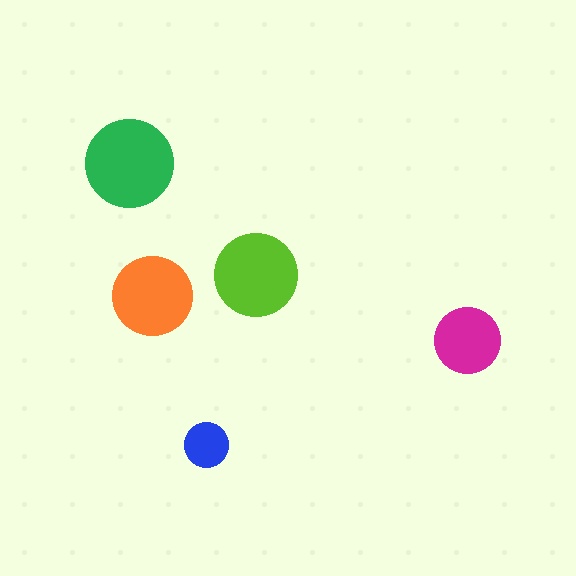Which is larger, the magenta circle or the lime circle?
The lime one.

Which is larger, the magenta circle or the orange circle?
The orange one.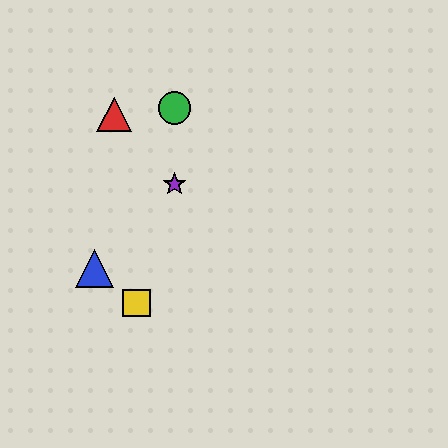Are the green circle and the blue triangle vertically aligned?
No, the green circle is at x≈175 and the blue triangle is at x≈94.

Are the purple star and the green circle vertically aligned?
Yes, both are at x≈175.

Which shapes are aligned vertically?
The green circle, the purple star are aligned vertically.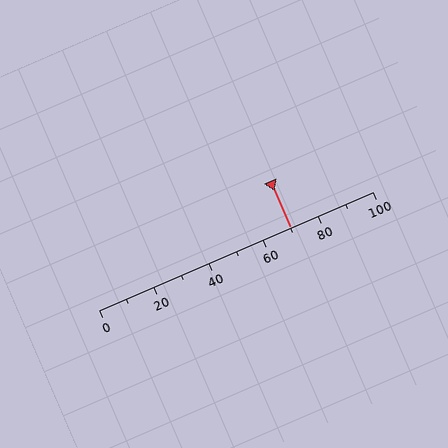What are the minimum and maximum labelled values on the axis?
The axis runs from 0 to 100.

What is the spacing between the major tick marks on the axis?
The major ticks are spaced 20 apart.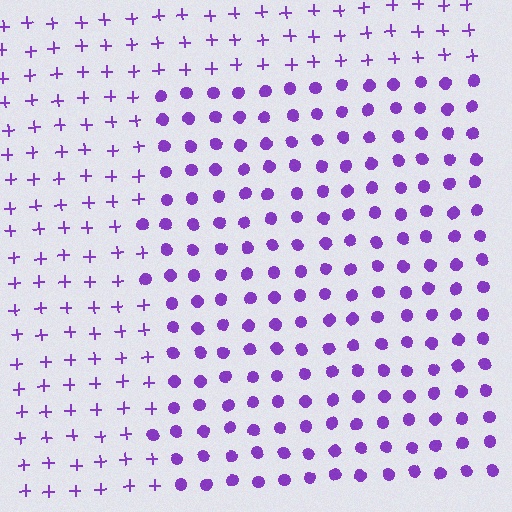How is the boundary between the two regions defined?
The boundary is defined by a change in element shape: circles inside vs. plus signs outside. All elements share the same color and spacing.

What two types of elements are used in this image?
The image uses circles inside the rectangle region and plus signs outside it.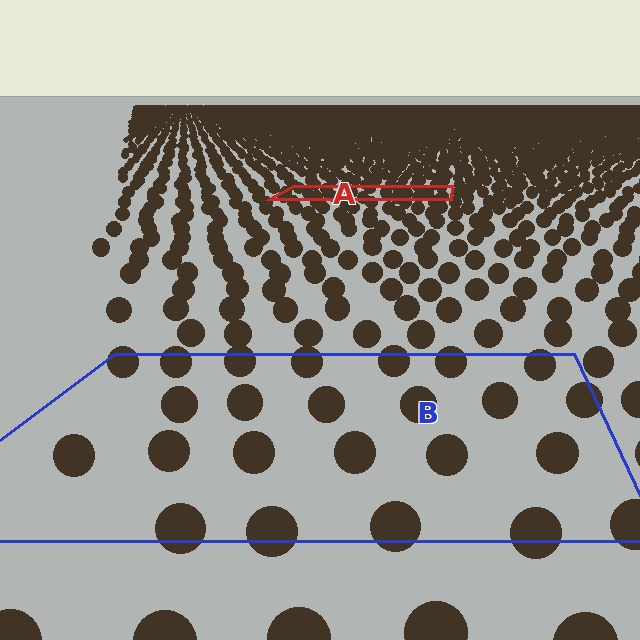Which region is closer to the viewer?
Region B is closer. The texture elements there are larger and more spread out.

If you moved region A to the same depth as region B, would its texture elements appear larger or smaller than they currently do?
They would appear larger. At a closer depth, the same texture elements are projected at a bigger on-screen size.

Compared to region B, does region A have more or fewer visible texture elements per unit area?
Region A has more texture elements per unit area — they are packed more densely because it is farther away.